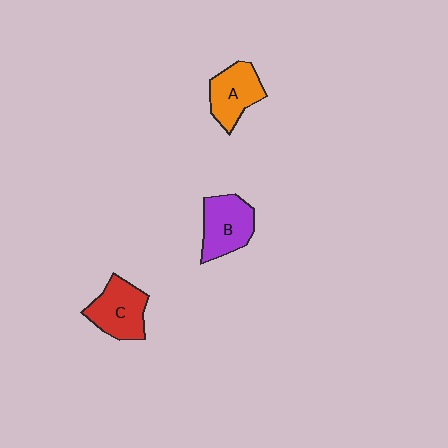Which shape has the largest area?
Shape B (purple).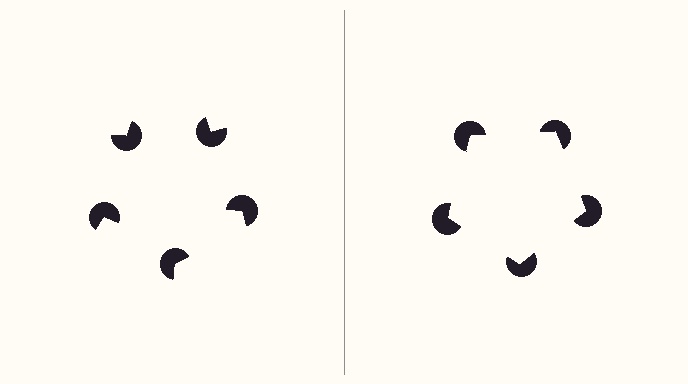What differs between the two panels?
The pac-man discs are positioned identically on both sides; only the wedge orientations differ. On the right they align to a pentagon; on the left they are misaligned.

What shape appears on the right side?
An illusory pentagon.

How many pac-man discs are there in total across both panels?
10 — 5 on each side.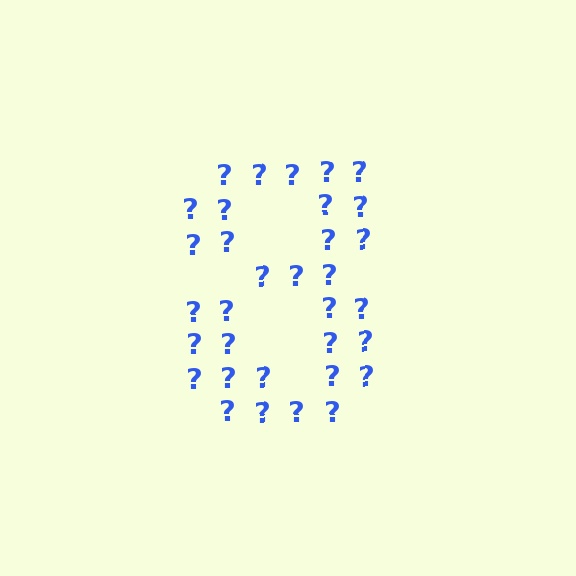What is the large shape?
The large shape is the digit 8.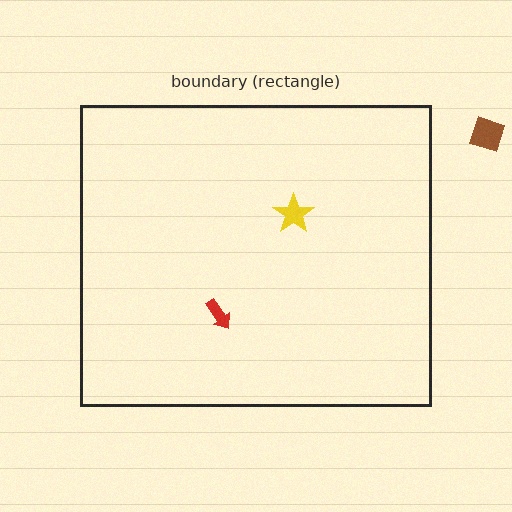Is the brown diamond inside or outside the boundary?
Outside.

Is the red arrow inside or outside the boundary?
Inside.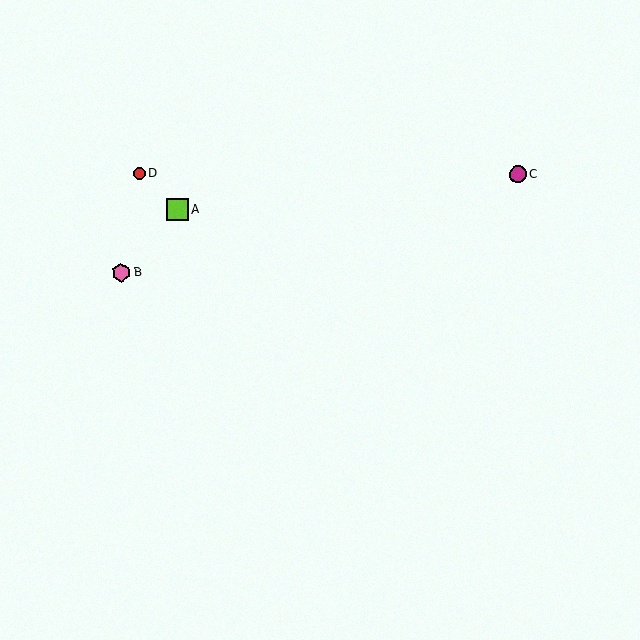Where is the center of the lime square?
The center of the lime square is at (177, 210).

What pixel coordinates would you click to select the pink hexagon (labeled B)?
Click at (121, 272) to select the pink hexagon B.